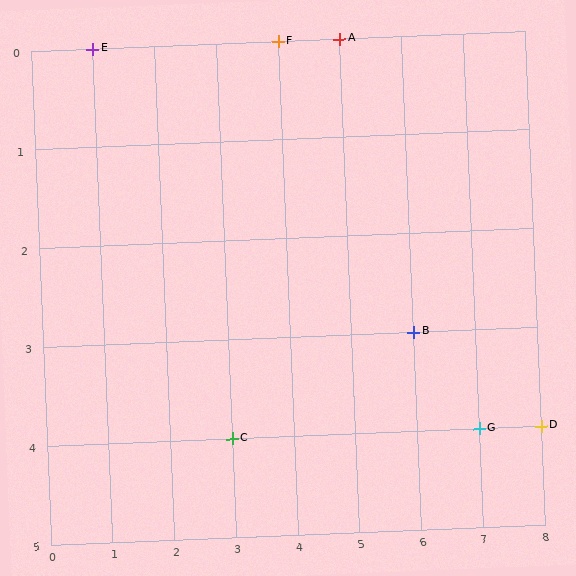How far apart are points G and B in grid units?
Points G and B are 1 column and 1 row apart (about 1.4 grid units diagonally).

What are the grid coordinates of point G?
Point G is at grid coordinates (7, 4).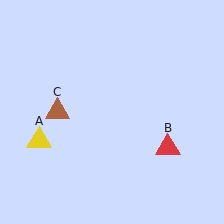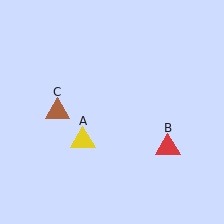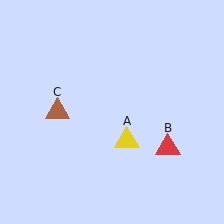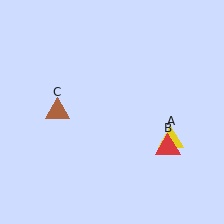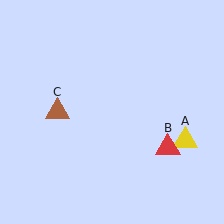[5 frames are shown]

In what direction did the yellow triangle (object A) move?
The yellow triangle (object A) moved right.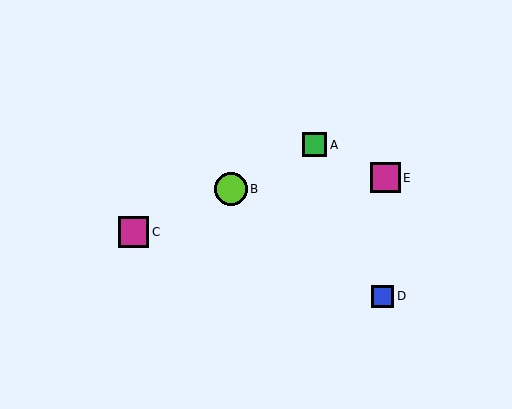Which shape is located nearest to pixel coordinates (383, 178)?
The magenta square (labeled E) at (385, 178) is nearest to that location.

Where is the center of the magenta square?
The center of the magenta square is at (134, 232).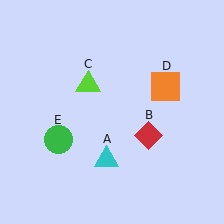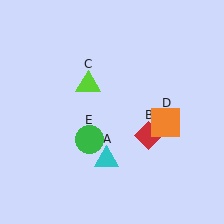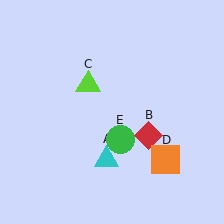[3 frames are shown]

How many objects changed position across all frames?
2 objects changed position: orange square (object D), green circle (object E).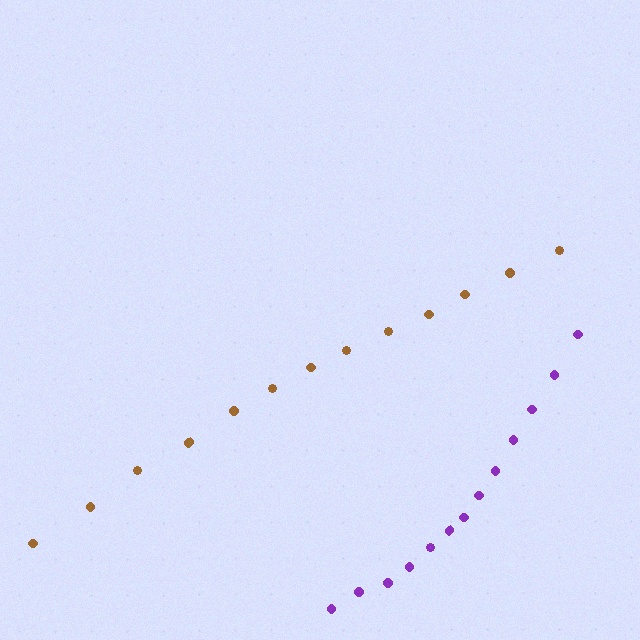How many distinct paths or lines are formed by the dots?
There are 2 distinct paths.